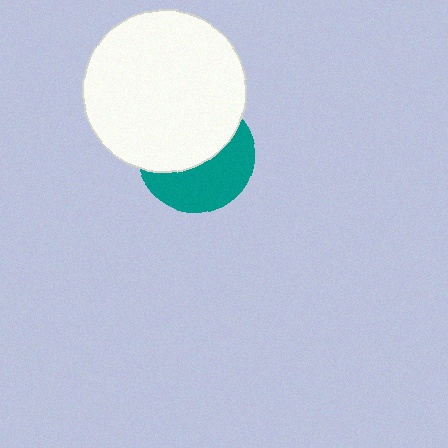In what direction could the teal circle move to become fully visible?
The teal circle could move down. That would shift it out from behind the white circle entirely.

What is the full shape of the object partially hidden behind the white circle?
The partially hidden object is a teal circle.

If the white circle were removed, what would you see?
You would see the complete teal circle.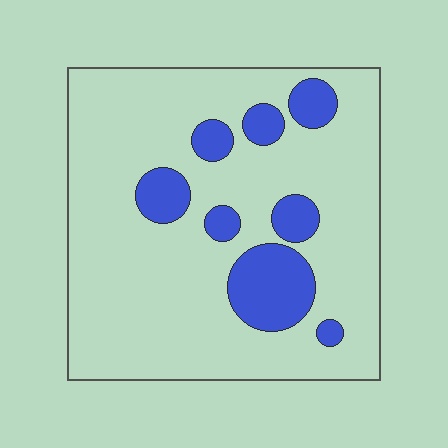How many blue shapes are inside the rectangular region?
8.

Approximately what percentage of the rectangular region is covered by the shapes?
Approximately 15%.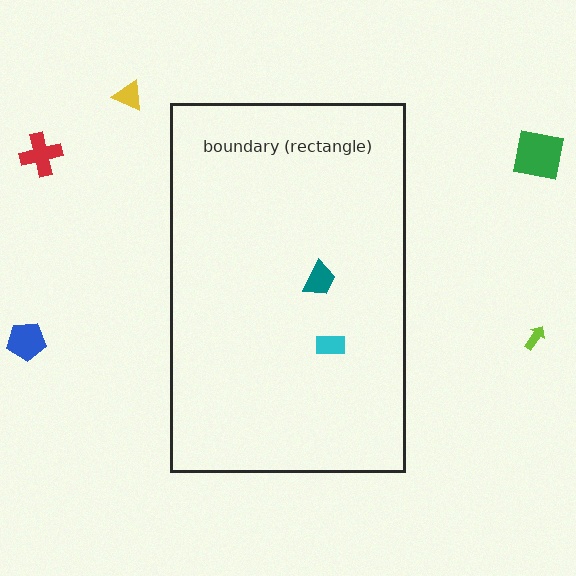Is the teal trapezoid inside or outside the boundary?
Inside.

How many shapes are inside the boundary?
2 inside, 5 outside.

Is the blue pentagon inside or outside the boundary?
Outside.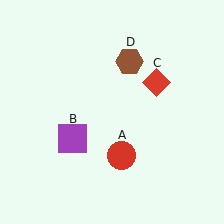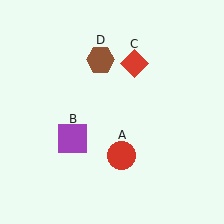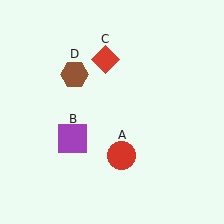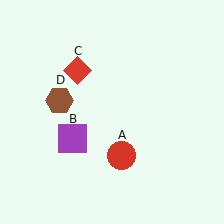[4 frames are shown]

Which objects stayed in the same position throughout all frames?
Red circle (object A) and purple square (object B) remained stationary.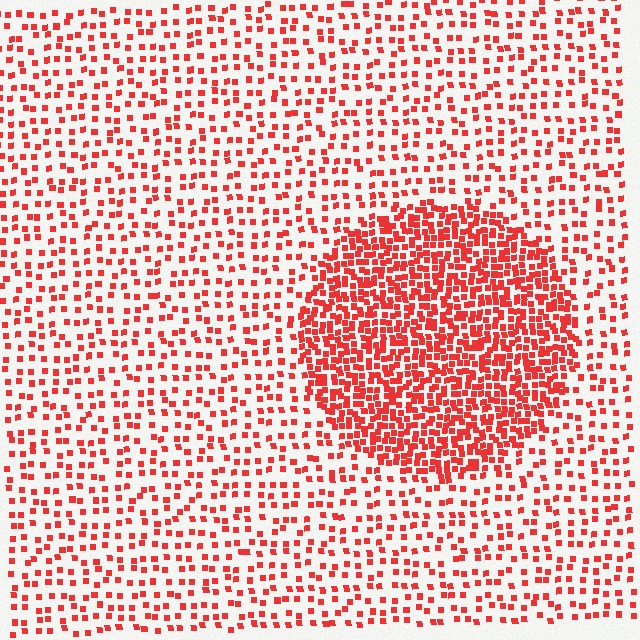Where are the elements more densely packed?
The elements are more densely packed inside the circle boundary.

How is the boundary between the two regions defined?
The boundary is defined by a change in element density (approximately 2.6x ratio). All elements are the same color, size, and shape.